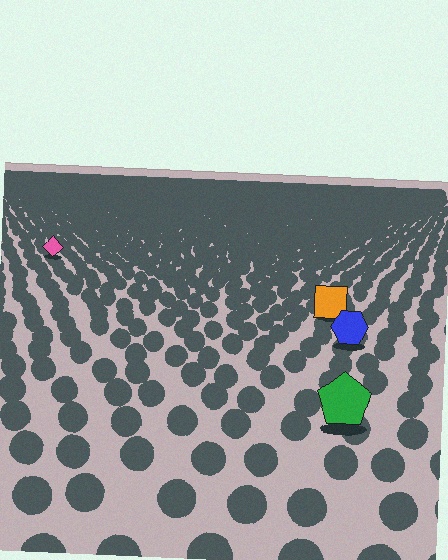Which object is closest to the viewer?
The green pentagon is closest. The texture marks near it are larger and more spread out.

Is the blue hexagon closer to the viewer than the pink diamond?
Yes. The blue hexagon is closer — you can tell from the texture gradient: the ground texture is coarser near it.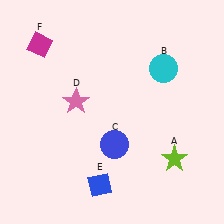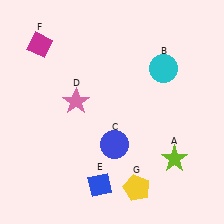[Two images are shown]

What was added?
A yellow pentagon (G) was added in Image 2.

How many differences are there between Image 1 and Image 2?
There is 1 difference between the two images.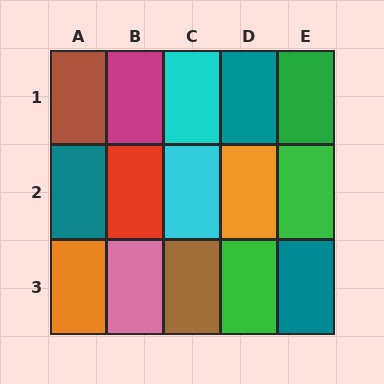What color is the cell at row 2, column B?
Red.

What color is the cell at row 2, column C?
Cyan.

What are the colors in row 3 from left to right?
Orange, pink, brown, green, teal.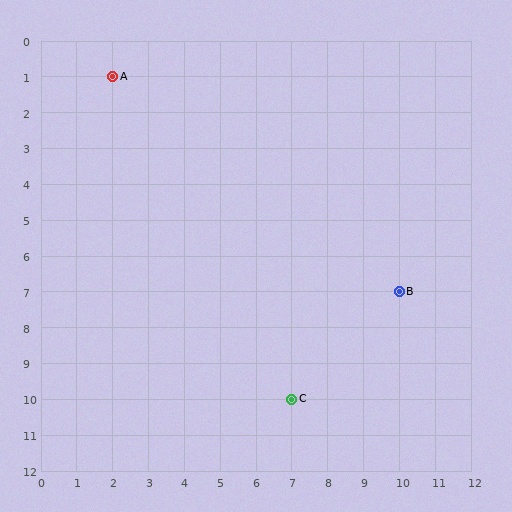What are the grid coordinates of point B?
Point B is at grid coordinates (10, 7).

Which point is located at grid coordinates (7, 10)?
Point C is at (7, 10).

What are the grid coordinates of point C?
Point C is at grid coordinates (7, 10).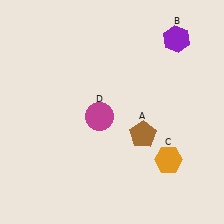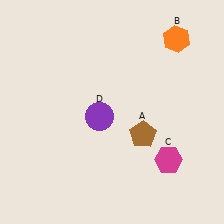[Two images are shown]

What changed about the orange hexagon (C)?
In Image 1, C is orange. In Image 2, it changed to magenta.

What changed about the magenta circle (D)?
In Image 1, D is magenta. In Image 2, it changed to purple.